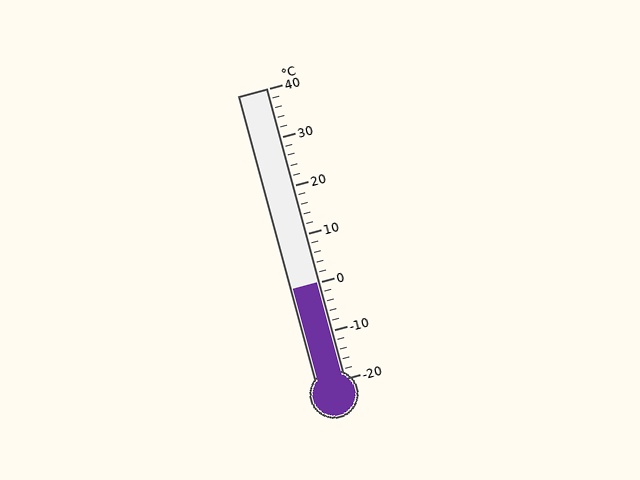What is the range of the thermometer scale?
The thermometer scale ranges from -20°C to 40°C.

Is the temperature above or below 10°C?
The temperature is below 10°C.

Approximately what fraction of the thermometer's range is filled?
The thermometer is filled to approximately 35% of its range.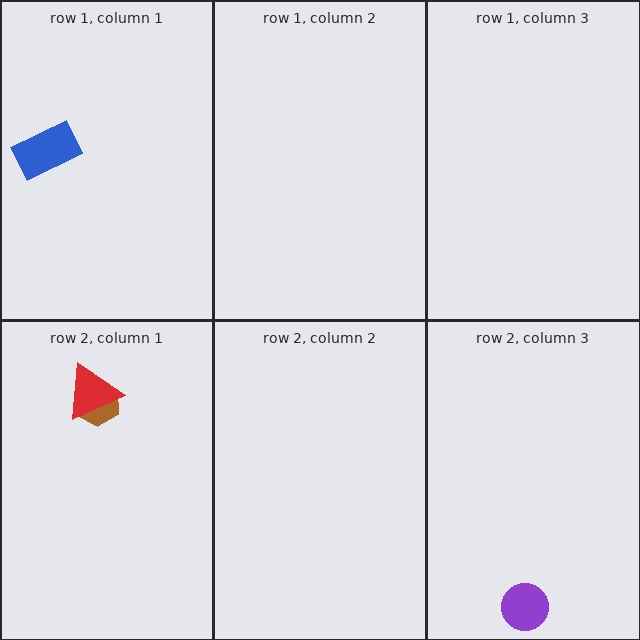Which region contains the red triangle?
The row 2, column 1 region.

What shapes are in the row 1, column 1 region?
The blue rectangle.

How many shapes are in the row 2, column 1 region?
2.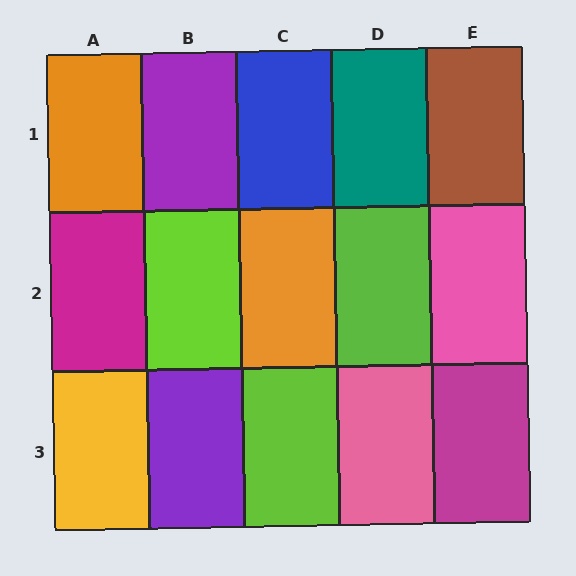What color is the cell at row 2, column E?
Pink.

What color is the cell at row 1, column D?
Teal.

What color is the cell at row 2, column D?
Lime.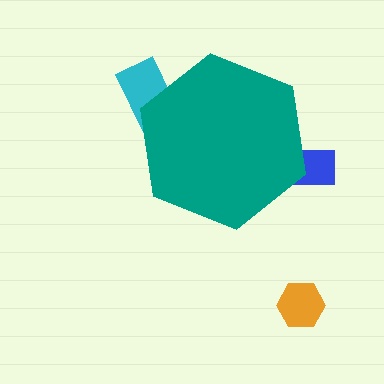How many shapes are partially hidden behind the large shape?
2 shapes are partially hidden.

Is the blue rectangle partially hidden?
Yes, the blue rectangle is partially hidden behind the teal hexagon.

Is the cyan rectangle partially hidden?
Yes, the cyan rectangle is partially hidden behind the teal hexagon.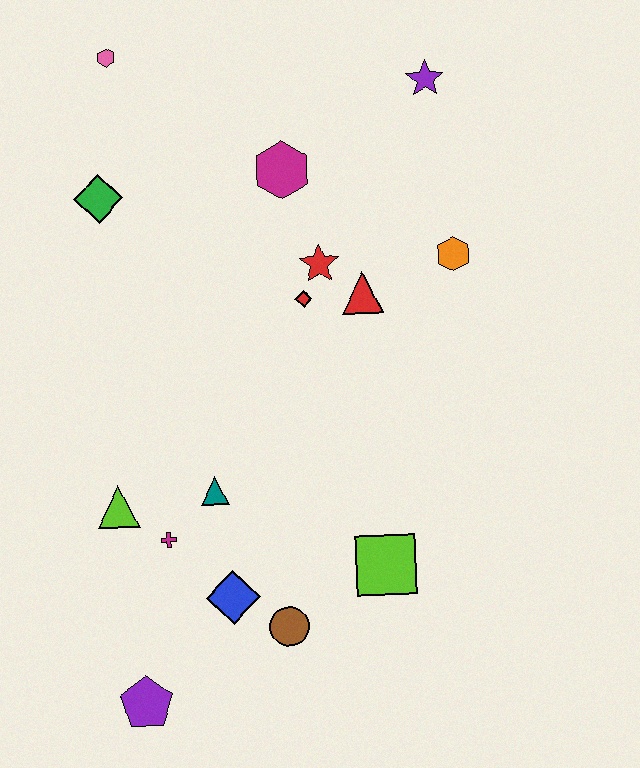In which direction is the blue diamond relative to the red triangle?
The blue diamond is below the red triangle.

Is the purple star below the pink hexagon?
Yes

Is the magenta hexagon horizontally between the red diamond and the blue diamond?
Yes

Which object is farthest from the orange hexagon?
The purple pentagon is farthest from the orange hexagon.